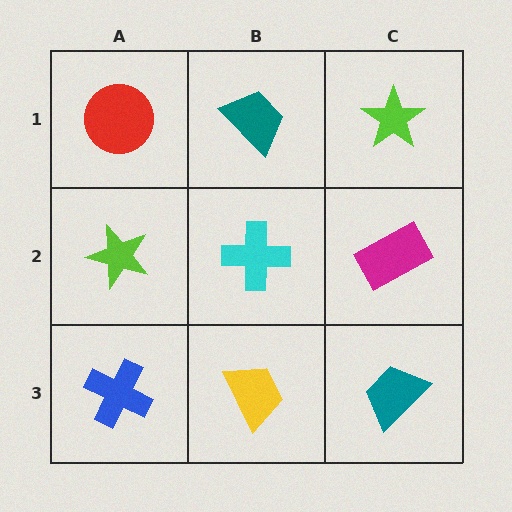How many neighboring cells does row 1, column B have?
3.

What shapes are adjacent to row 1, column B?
A cyan cross (row 2, column B), a red circle (row 1, column A), a lime star (row 1, column C).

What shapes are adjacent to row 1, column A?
A lime star (row 2, column A), a teal trapezoid (row 1, column B).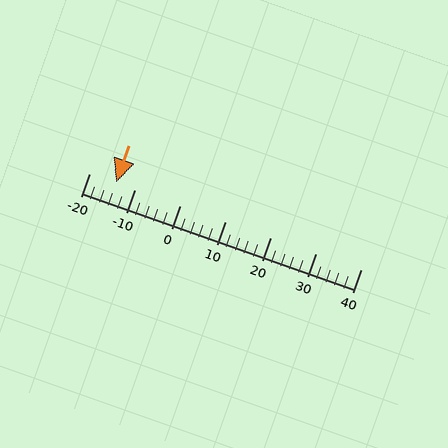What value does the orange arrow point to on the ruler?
The orange arrow points to approximately -14.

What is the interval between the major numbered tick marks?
The major tick marks are spaced 10 units apart.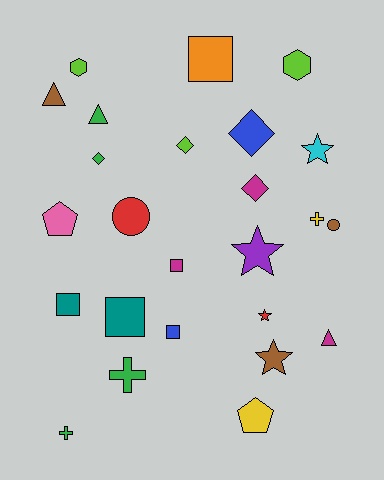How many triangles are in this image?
There are 3 triangles.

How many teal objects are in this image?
There are 2 teal objects.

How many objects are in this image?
There are 25 objects.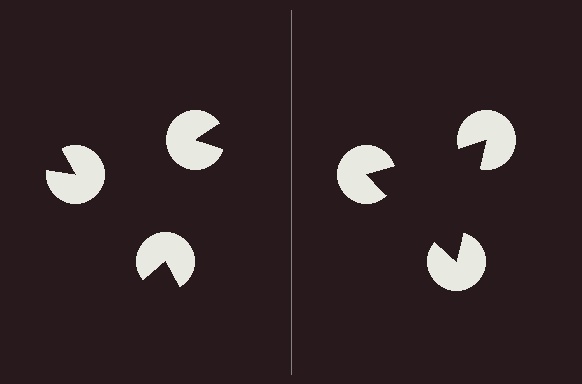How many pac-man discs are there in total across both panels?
6 — 3 on each side.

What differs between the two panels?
The pac-man discs are positioned identically on both sides; only the wedge orientations differ. On the right they align to a triangle; on the left they are misaligned.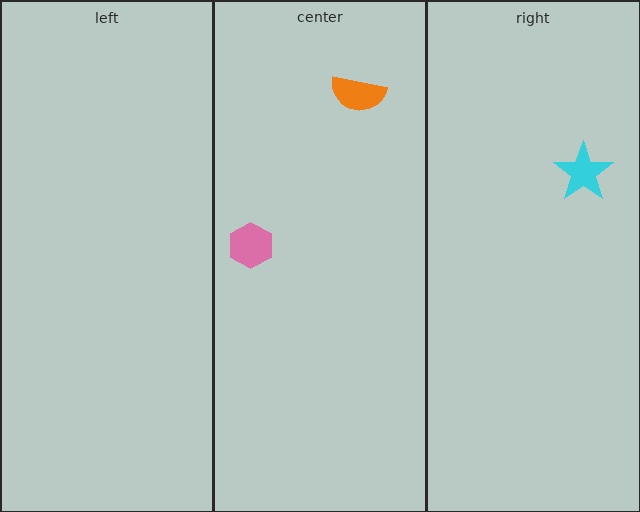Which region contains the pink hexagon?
The center region.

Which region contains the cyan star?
The right region.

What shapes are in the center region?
The pink hexagon, the orange semicircle.